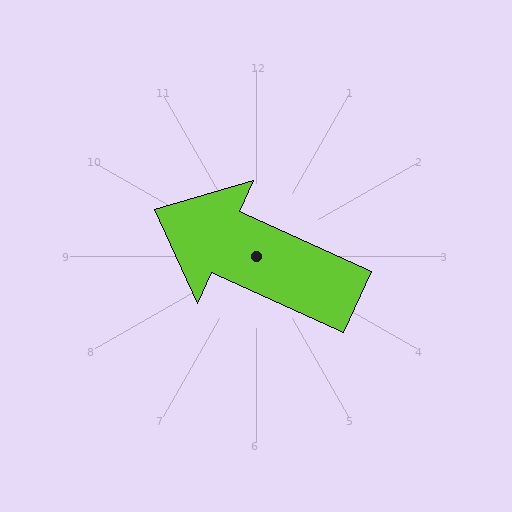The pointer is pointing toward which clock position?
Roughly 10 o'clock.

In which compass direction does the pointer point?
Northwest.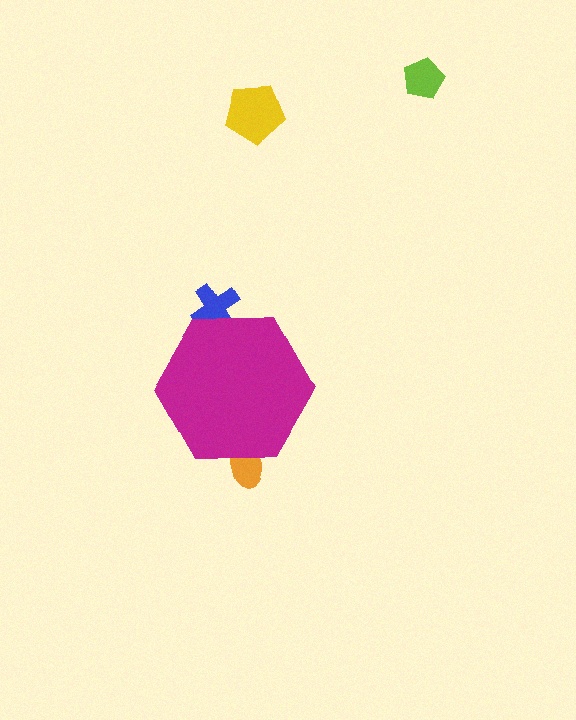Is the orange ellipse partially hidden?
Yes, the orange ellipse is partially hidden behind the magenta hexagon.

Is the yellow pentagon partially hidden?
No, the yellow pentagon is fully visible.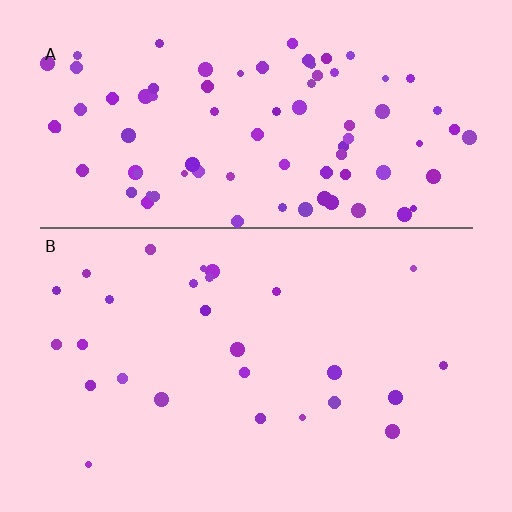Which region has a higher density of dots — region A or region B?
A (the top).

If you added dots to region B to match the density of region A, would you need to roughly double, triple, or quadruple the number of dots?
Approximately triple.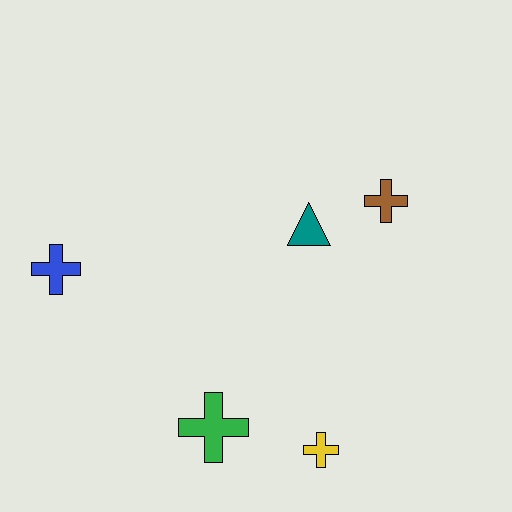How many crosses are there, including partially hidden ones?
There are 4 crosses.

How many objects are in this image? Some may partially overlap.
There are 5 objects.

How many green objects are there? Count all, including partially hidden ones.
There is 1 green object.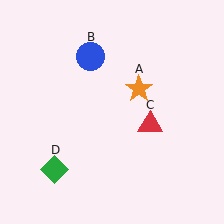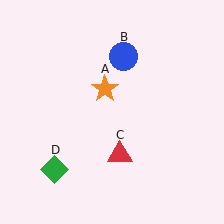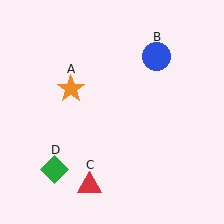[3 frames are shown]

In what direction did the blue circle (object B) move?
The blue circle (object B) moved right.